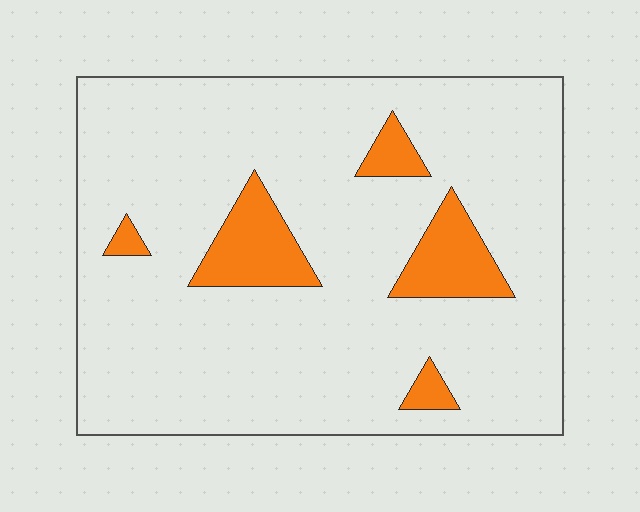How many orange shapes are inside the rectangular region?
5.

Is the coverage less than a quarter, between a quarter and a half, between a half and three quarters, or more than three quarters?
Less than a quarter.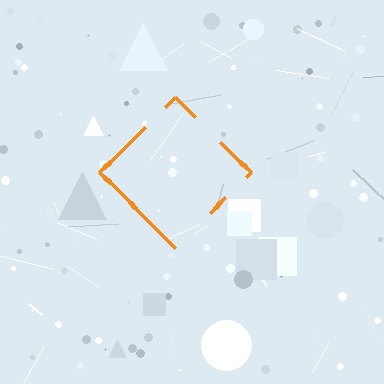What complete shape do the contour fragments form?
The contour fragments form a diamond.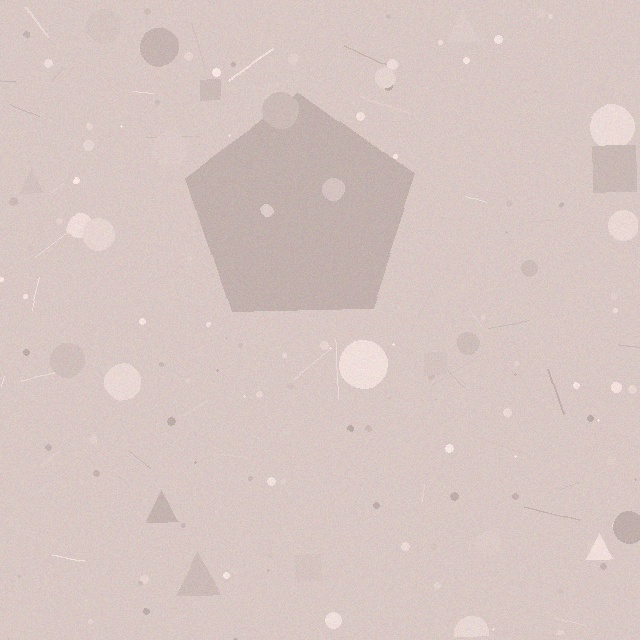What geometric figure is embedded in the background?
A pentagon is embedded in the background.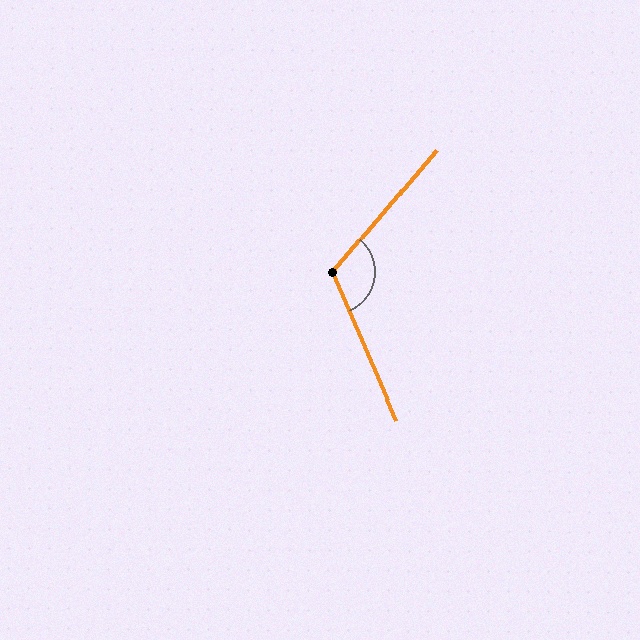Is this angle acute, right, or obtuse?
It is obtuse.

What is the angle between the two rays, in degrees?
Approximately 116 degrees.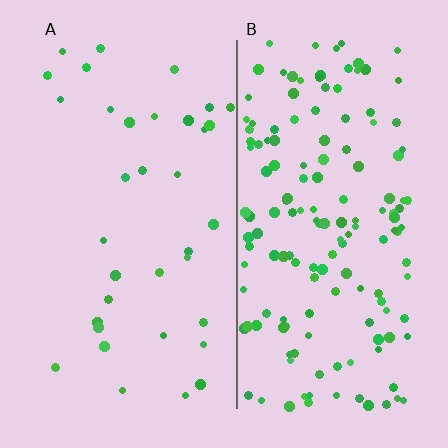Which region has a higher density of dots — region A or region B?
B (the right).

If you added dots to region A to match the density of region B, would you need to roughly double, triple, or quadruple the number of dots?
Approximately quadruple.